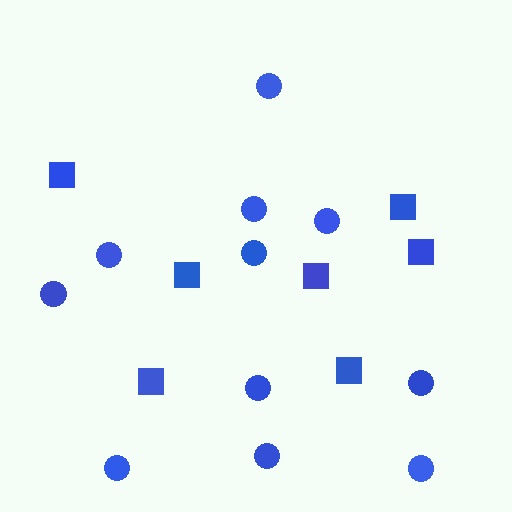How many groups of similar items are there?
There are 2 groups: one group of circles (11) and one group of squares (7).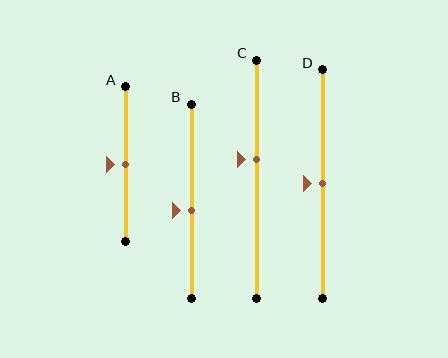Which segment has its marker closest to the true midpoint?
Segment A has its marker closest to the true midpoint.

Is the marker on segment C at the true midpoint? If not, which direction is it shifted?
No, the marker on segment C is shifted upward by about 8% of the segment length.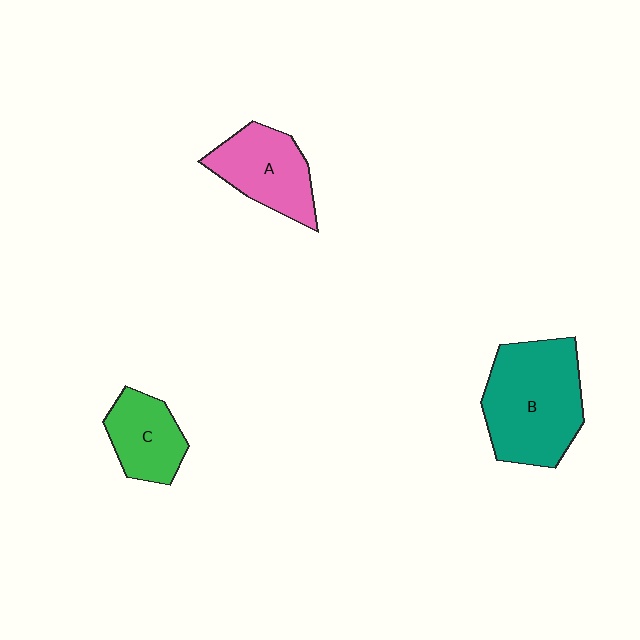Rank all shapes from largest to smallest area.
From largest to smallest: B (teal), A (pink), C (green).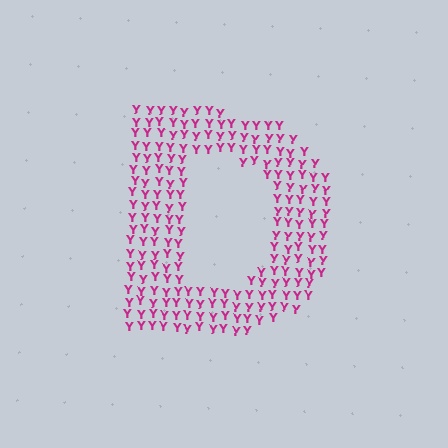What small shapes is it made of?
It is made of small letter Y's.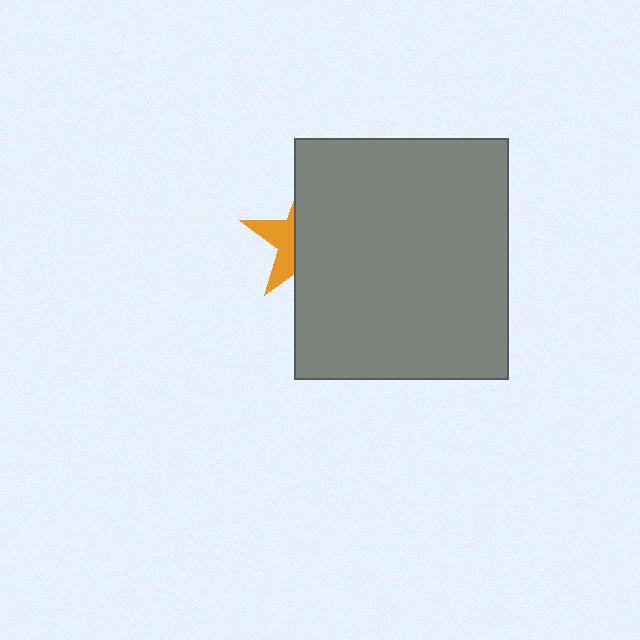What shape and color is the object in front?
The object in front is a gray rectangle.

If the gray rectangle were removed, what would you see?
You would see the complete orange star.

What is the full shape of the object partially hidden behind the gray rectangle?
The partially hidden object is an orange star.